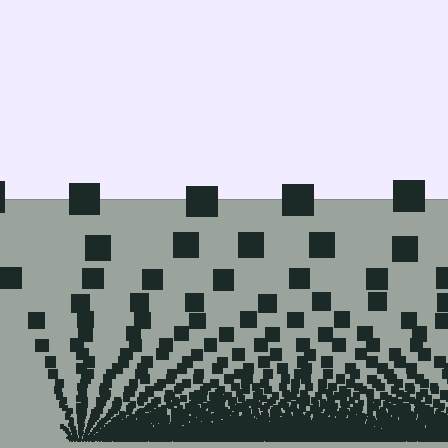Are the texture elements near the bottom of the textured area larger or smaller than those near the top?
Smaller. The gradient is inverted — elements near the bottom are smaller and denser.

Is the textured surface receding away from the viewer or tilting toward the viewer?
The surface appears to tilt toward the viewer. Texture elements get larger and sparser toward the top.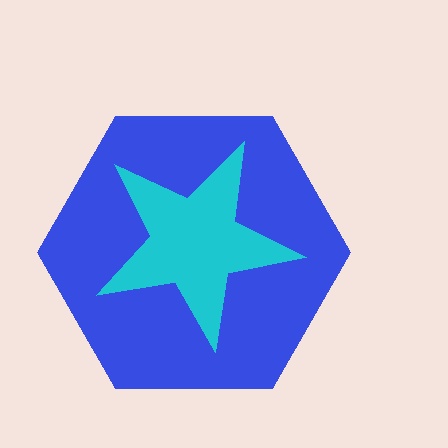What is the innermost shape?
The cyan star.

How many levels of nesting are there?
2.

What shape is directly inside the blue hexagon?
The cyan star.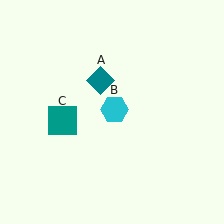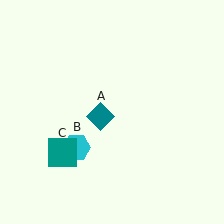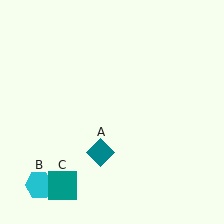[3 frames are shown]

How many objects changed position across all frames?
3 objects changed position: teal diamond (object A), cyan hexagon (object B), teal square (object C).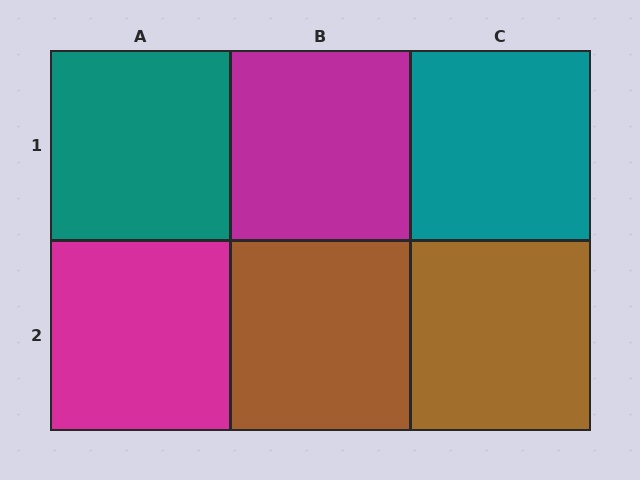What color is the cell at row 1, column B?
Magenta.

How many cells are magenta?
2 cells are magenta.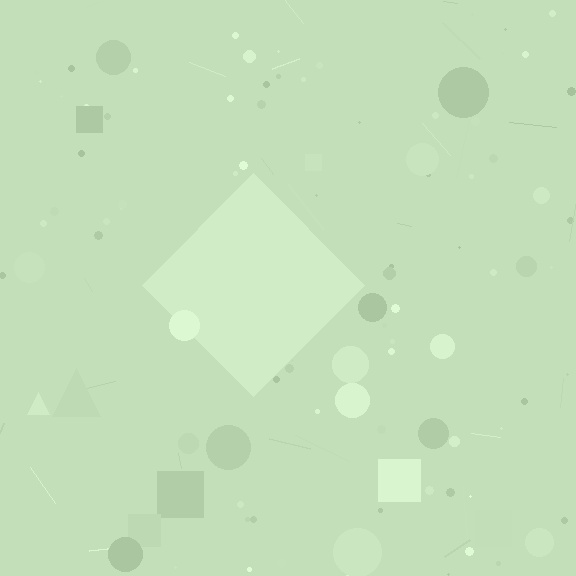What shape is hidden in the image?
A diamond is hidden in the image.